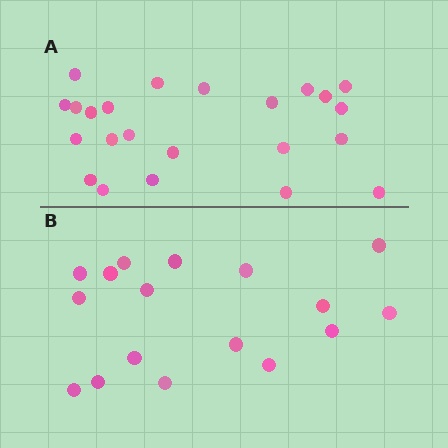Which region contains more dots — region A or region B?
Region A (the top region) has more dots.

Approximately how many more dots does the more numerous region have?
Region A has about 6 more dots than region B.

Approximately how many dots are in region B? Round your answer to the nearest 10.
About 20 dots. (The exact count is 17, which rounds to 20.)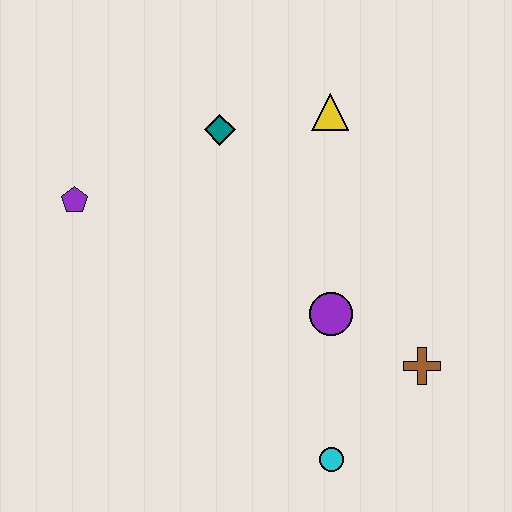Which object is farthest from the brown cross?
The purple pentagon is farthest from the brown cross.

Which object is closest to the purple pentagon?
The teal diamond is closest to the purple pentagon.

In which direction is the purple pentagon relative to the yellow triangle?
The purple pentagon is to the left of the yellow triangle.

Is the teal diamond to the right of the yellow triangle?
No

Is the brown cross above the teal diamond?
No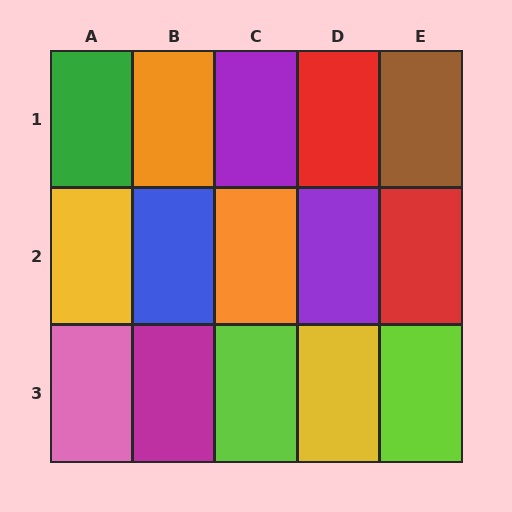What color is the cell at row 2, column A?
Yellow.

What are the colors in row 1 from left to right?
Green, orange, purple, red, brown.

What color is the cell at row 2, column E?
Red.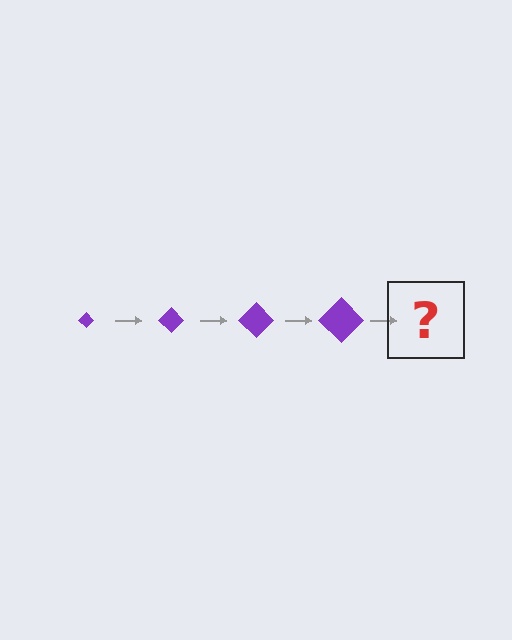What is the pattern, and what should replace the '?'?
The pattern is that the diamond gets progressively larger each step. The '?' should be a purple diamond, larger than the previous one.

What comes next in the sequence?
The next element should be a purple diamond, larger than the previous one.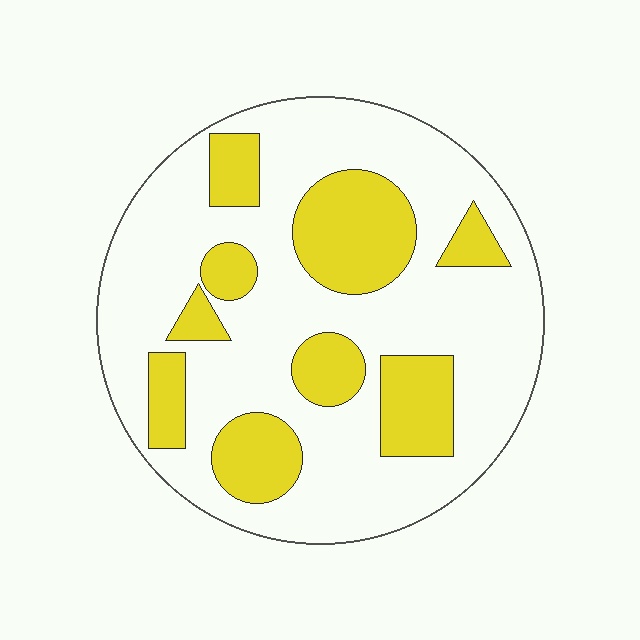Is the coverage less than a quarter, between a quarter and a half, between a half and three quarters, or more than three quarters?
Between a quarter and a half.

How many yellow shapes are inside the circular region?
9.